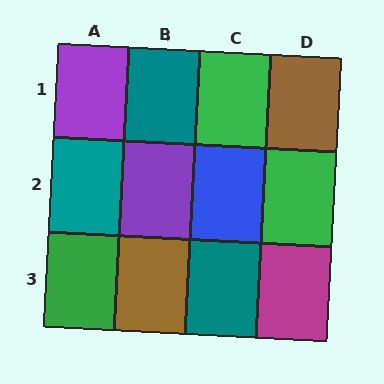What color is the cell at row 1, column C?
Green.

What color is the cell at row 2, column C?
Blue.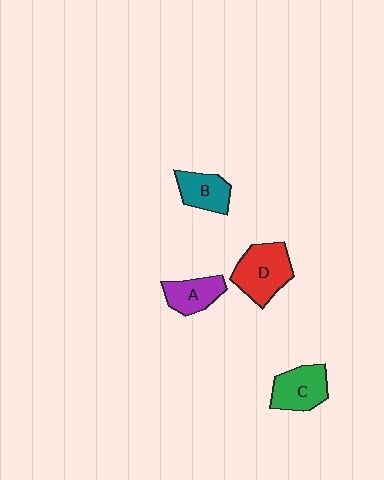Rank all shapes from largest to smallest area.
From largest to smallest: D (red), C (green), A (purple), B (teal).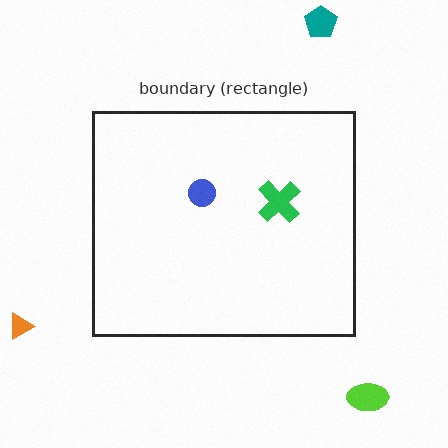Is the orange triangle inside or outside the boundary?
Outside.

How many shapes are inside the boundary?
2 inside, 3 outside.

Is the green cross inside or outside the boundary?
Inside.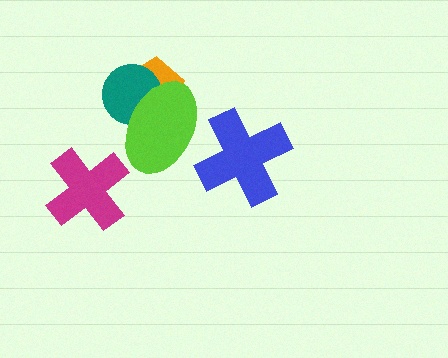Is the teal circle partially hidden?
Yes, it is partially covered by another shape.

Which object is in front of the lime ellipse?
The blue cross is in front of the lime ellipse.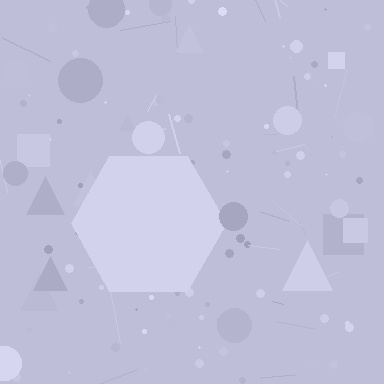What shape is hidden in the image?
A hexagon is hidden in the image.